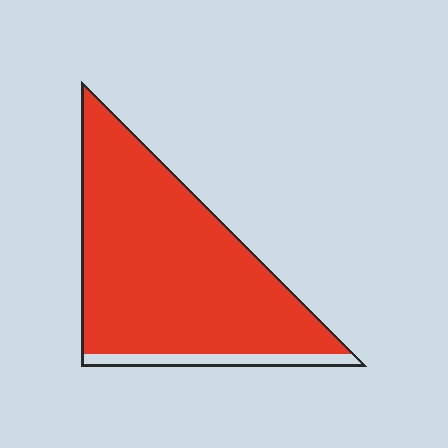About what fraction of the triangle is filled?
About nine tenths (9/10).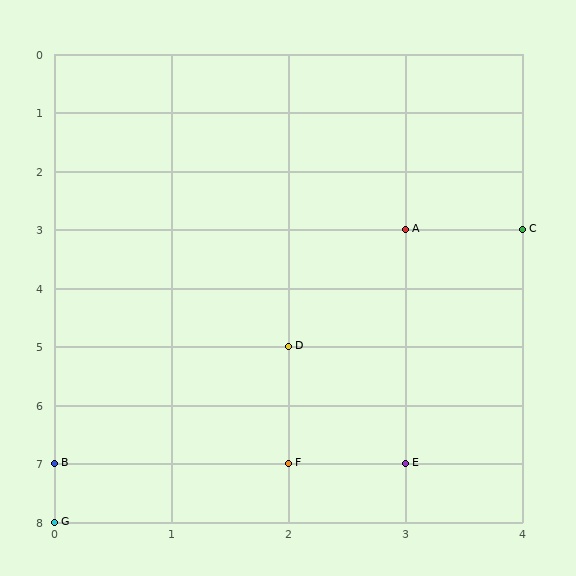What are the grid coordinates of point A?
Point A is at grid coordinates (3, 3).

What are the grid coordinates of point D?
Point D is at grid coordinates (2, 5).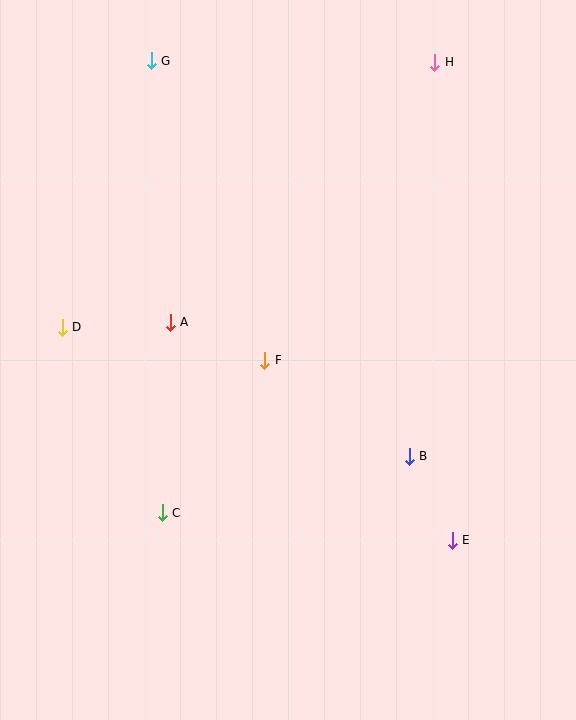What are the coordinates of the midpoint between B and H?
The midpoint between B and H is at (422, 259).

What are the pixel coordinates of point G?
Point G is at (151, 61).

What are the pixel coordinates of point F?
Point F is at (265, 360).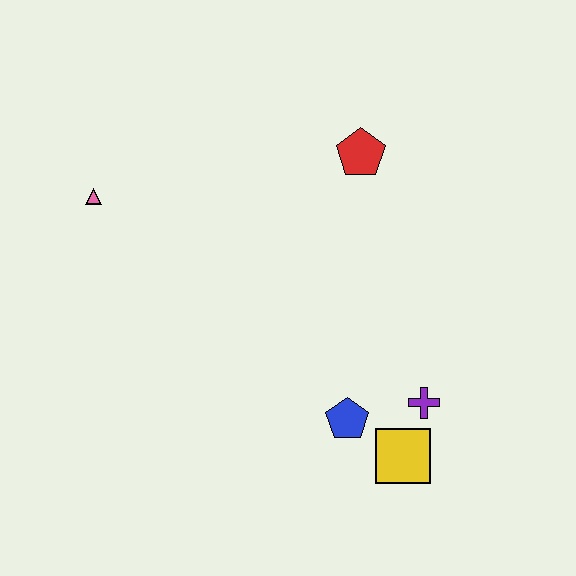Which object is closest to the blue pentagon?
The yellow square is closest to the blue pentagon.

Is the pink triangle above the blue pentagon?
Yes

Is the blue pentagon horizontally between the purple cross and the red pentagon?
No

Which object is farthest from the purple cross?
The pink triangle is farthest from the purple cross.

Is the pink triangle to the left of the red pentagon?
Yes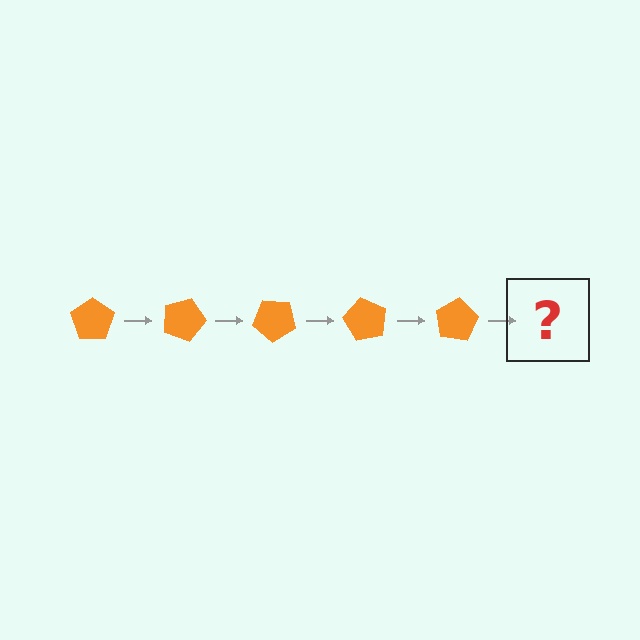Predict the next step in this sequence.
The next step is an orange pentagon rotated 100 degrees.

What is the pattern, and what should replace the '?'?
The pattern is that the pentagon rotates 20 degrees each step. The '?' should be an orange pentagon rotated 100 degrees.